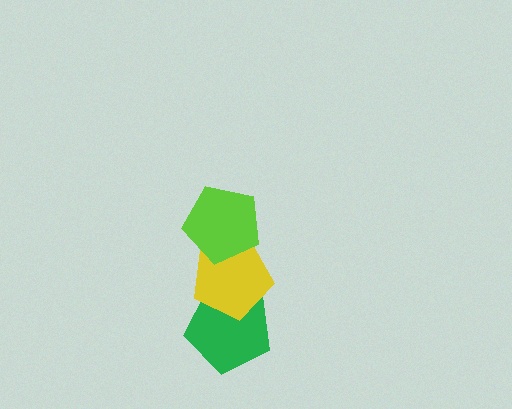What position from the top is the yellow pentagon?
The yellow pentagon is 2nd from the top.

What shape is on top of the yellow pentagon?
The lime pentagon is on top of the yellow pentagon.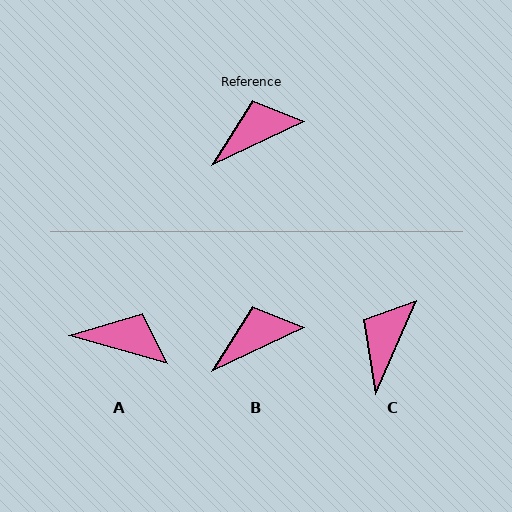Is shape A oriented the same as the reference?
No, it is off by about 41 degrees.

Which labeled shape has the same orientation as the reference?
B.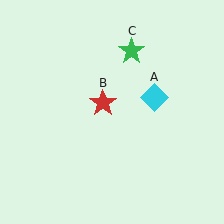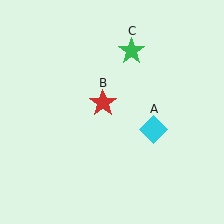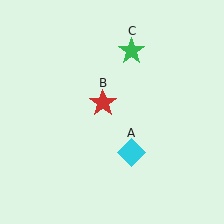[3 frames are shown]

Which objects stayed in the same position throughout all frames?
Red star (object B) and green star (object C) remained stationary.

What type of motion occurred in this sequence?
The cyan diamond (object A) rotated clockwise around the center of the scene.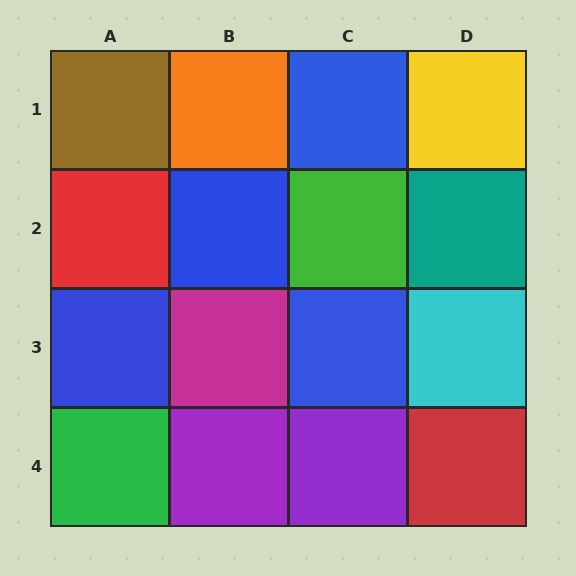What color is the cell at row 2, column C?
Green.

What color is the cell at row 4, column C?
Purple.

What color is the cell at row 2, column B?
Blue.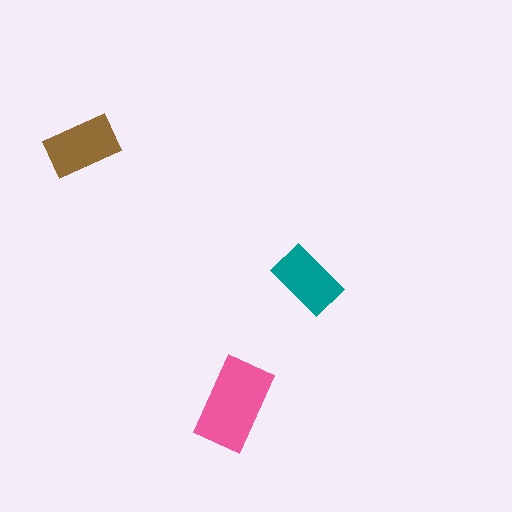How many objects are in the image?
There are 3 objects in the image.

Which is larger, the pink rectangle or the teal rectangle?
The pink one.